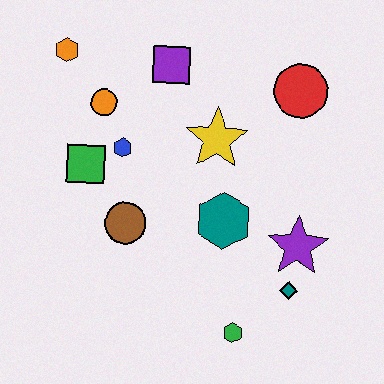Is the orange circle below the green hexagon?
No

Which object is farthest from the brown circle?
The red circle is farthest from the brown circle.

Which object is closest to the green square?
The blue hexagon is closest to the green square.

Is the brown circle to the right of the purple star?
No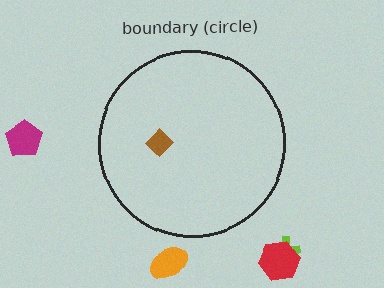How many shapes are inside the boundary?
1 inside, 4 outside.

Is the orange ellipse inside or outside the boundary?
Outside.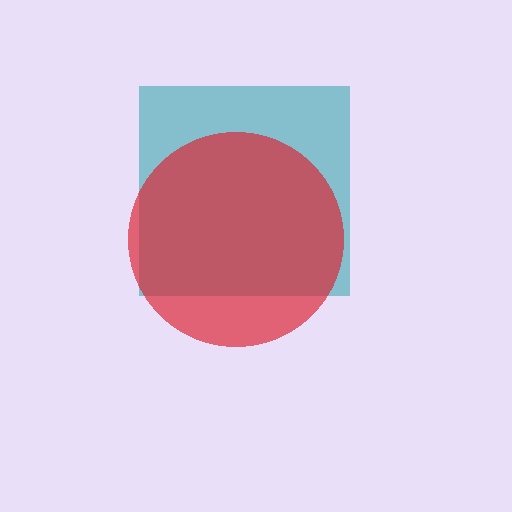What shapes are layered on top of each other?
The layered shapes are: a teal square, a red circle.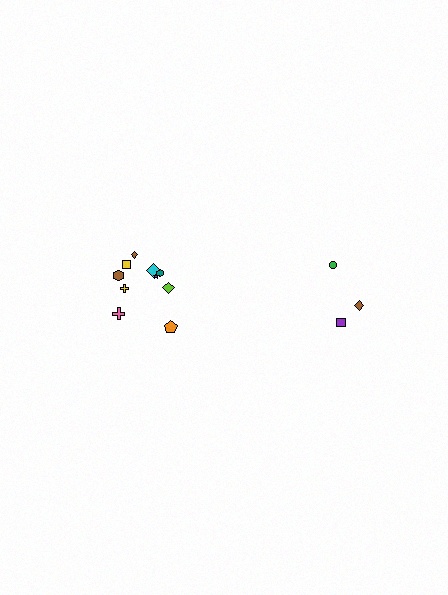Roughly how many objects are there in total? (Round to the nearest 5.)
Roughly 15 objects in total.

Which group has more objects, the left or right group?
The left group.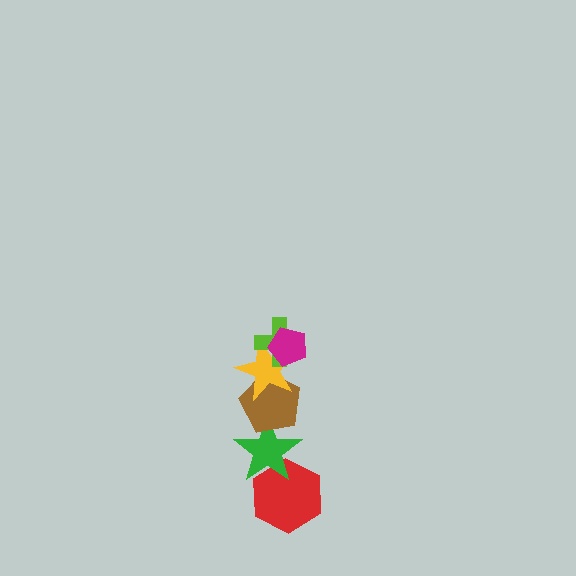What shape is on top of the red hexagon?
The green star is on top of the red hexagon.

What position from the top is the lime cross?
The lime cross is 2nd from the top.